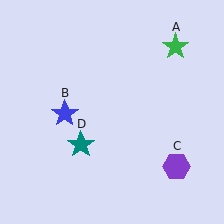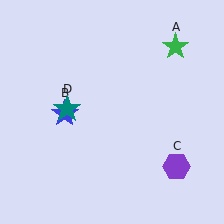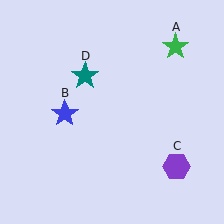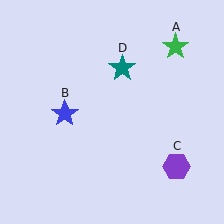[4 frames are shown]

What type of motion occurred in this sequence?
The teal star (object D) rotated clockwise around the center of the scene.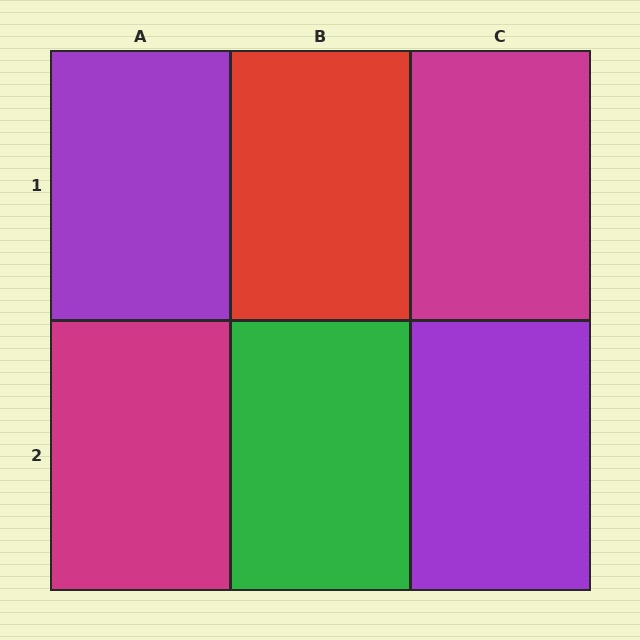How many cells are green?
1 cell is green.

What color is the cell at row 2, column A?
Magenta.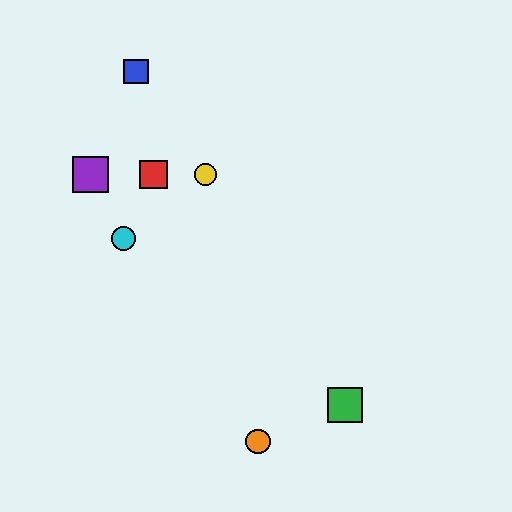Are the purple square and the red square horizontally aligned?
Yes, both are at y≈175.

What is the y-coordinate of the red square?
The red square is at y≈175.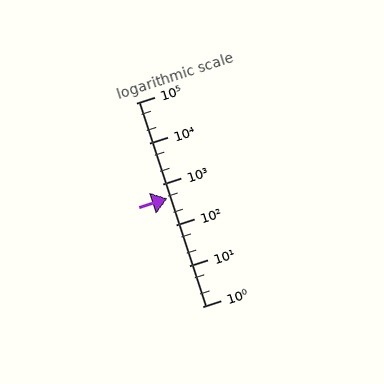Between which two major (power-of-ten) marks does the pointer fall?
The pointer is between 100 and 1000.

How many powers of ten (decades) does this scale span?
The scale spans 5 decades, from 1 to 100000.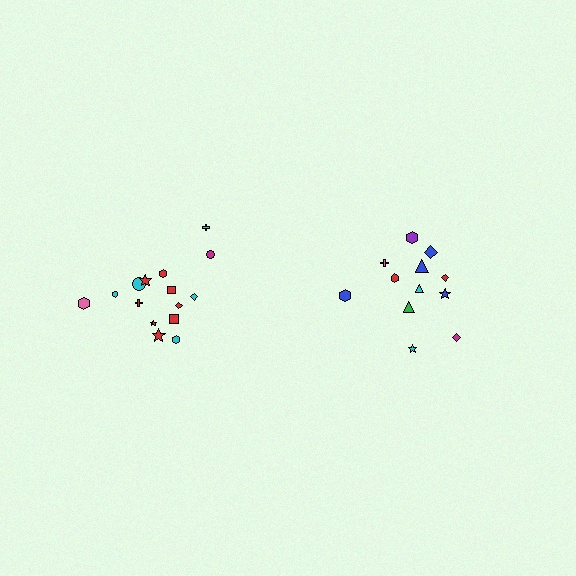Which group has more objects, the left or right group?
The left group.